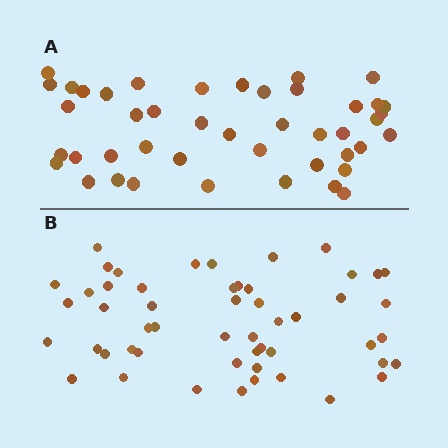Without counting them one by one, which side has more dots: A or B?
Region B (the bottom region) has more dots.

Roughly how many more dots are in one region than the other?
Region B has roughly 8 or so more dots than region A.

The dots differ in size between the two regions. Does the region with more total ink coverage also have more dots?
No. Region A has more total ink coverage because its dots are larger, but region B actually contains more individual dots. Total area can be misleading — the number of items is what matters here.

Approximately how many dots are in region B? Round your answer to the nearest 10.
About 50 dots. (The exact count is 52, which rounds to 50.)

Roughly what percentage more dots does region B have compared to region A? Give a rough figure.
About 20% more.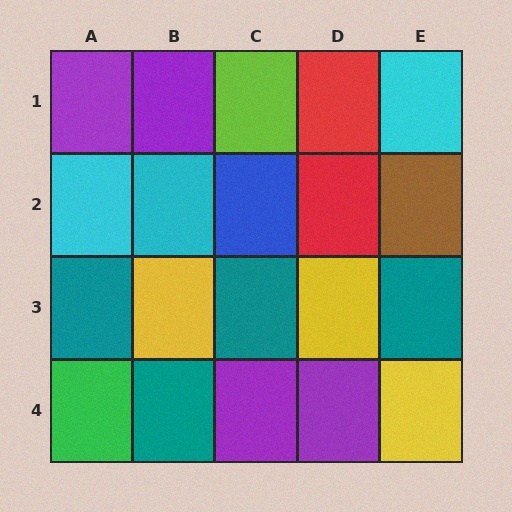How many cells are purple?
4 cells are purple.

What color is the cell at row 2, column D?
Red.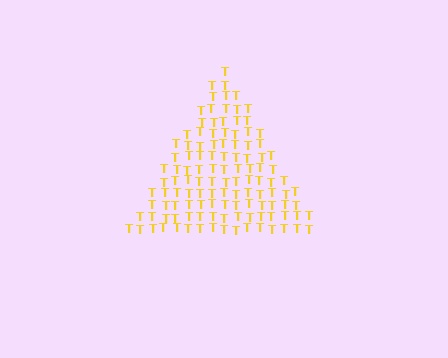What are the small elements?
The small elements are letter T's.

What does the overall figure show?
The overall figure shows a triangle.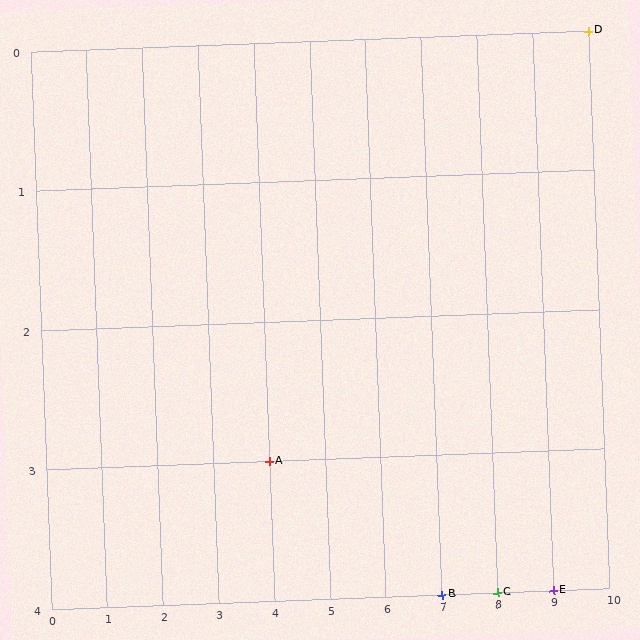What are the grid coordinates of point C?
Point C is at grid coordinates (8, 4).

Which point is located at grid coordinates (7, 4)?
Point B is at (7, 4).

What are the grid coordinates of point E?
Point E is at grid coordinates (9, 4).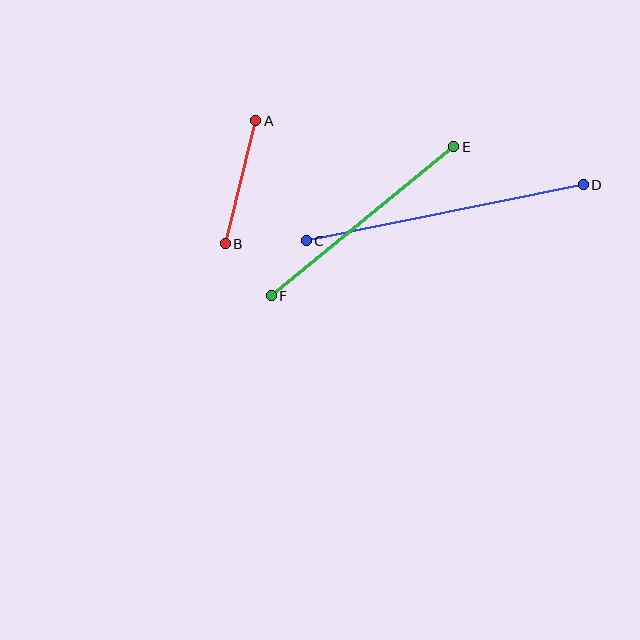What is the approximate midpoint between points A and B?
The midpoint is at approximately (241, 182) pixels.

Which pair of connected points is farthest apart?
Points C and D are farthest apart.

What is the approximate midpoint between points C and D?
The midpoint is at approximately (445, 213) pixels.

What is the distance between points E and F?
The distance is approximately 235 pixels.